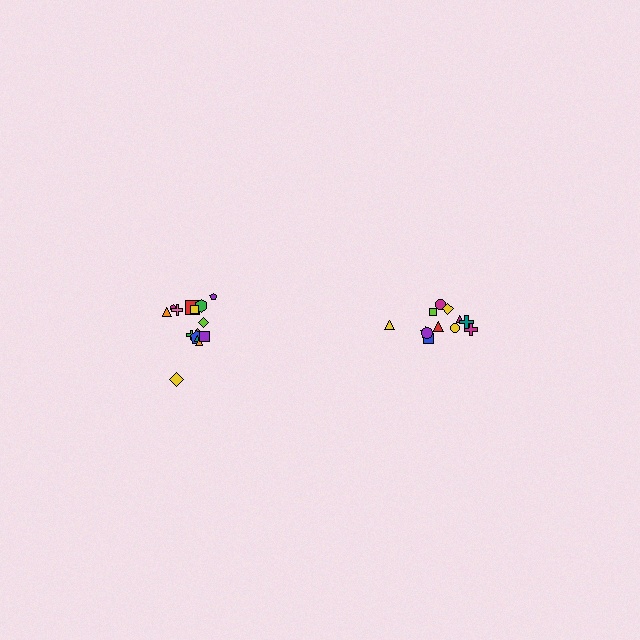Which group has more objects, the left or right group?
The left group.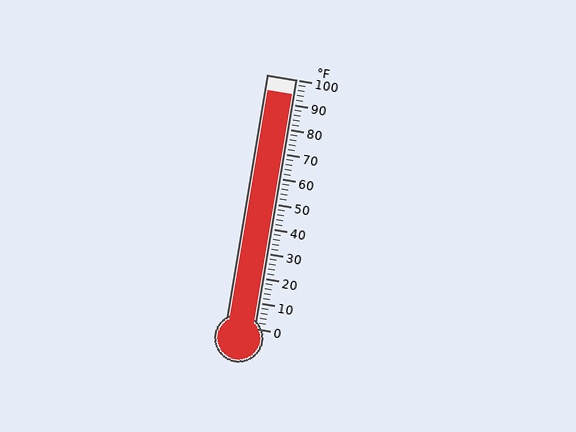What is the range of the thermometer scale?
The thermometer scale ranges from 0°F to 100°F.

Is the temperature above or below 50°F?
The temperature is above 50°F.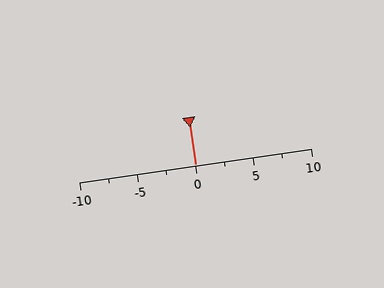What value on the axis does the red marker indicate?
The marker indicates approximately 0.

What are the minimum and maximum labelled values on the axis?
The axis runs from -10 to 10.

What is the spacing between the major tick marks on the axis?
The major ticks are spaced 5 apart.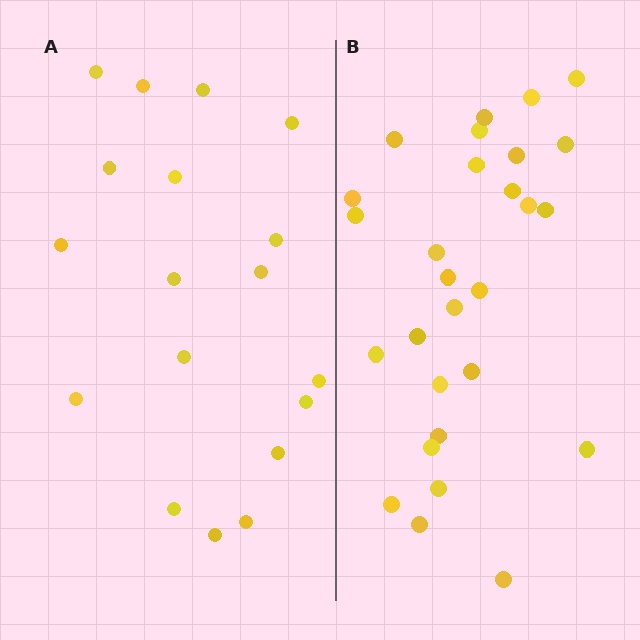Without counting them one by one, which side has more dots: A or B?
Region B (the right region) has more dots.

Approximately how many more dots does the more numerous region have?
Region B has roughly 10 or so more dots than region A.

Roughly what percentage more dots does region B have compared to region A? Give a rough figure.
About 55% more.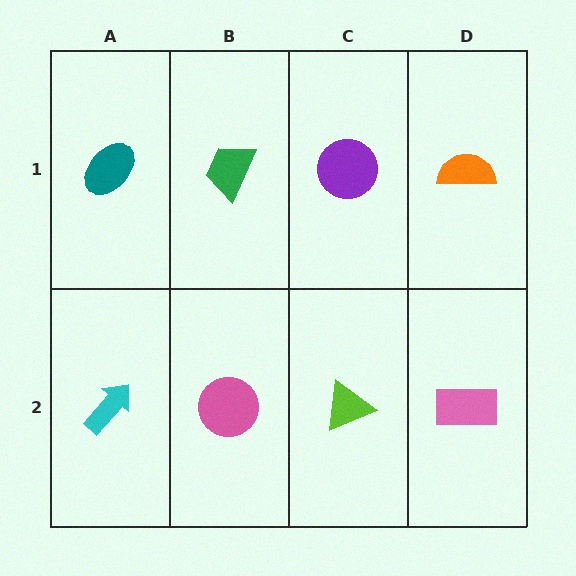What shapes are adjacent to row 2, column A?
A teal ellipse (row 1, column A), a pink circle (row 2, column B).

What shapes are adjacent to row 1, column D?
A pink rectangle (row 2, column D), a purple circle (row 1, column C).